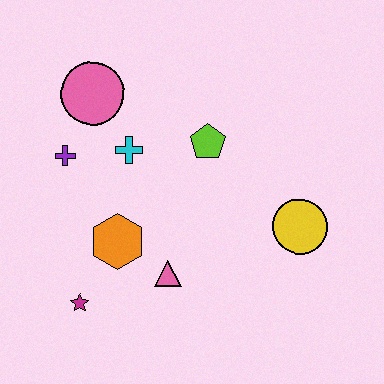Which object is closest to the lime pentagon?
The cyan cross is closest to the lime pentagon.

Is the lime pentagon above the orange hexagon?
Yes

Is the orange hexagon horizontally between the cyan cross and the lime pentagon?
No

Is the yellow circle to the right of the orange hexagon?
Yes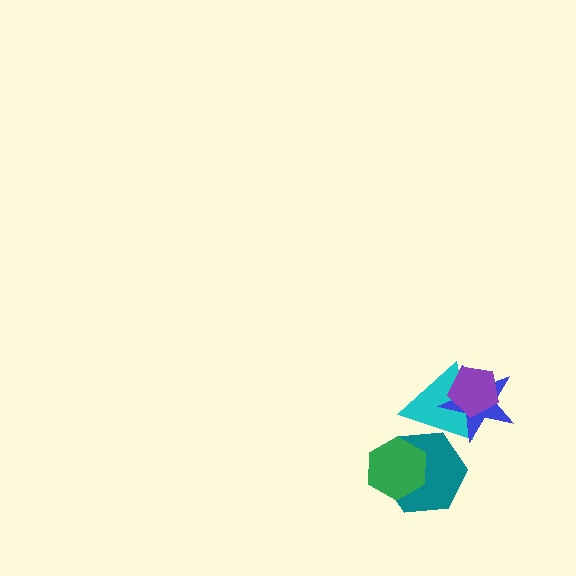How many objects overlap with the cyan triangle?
3 objects overlap with the cyan triangle.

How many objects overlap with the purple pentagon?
2 objects overlap with the purple pentagon.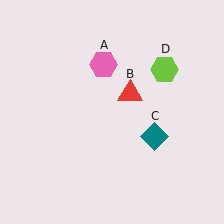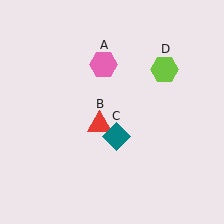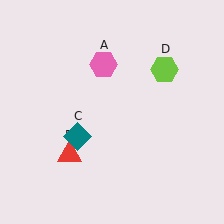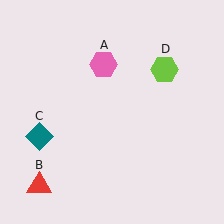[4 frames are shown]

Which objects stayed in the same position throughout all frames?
Pink hexagon (object A) and lime hexagon (object D) remained stationary.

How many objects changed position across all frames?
2 objects changed position: red triangle (object B), teal diamond (object C).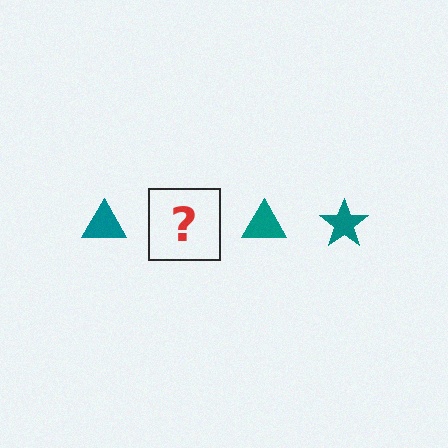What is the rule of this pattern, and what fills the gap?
The rule is that the pattern cycles through triangle, star shapes in teal. The gap should be filled with a teal star.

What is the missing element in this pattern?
The missing element is a teal star.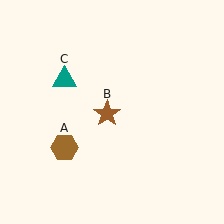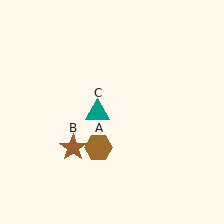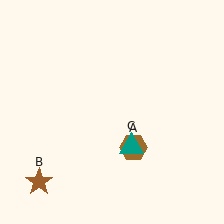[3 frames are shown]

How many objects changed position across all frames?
3 objects changed position: brown hexagon (object A), brown star (object B), teal triangle (object C).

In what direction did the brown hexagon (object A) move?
The brown hexagon (object A) moved right.